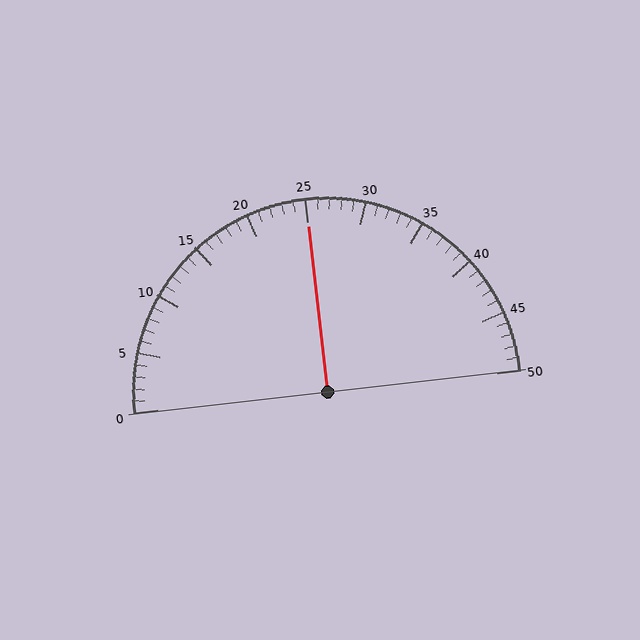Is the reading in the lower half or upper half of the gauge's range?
The reading is in the upper half of the range (0 to 50).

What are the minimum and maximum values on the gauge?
The gauge ranges from 0 to 50.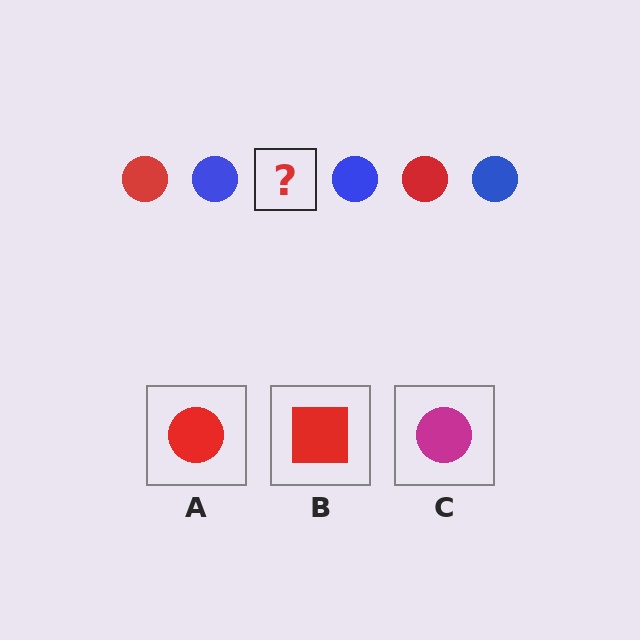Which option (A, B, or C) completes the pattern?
A.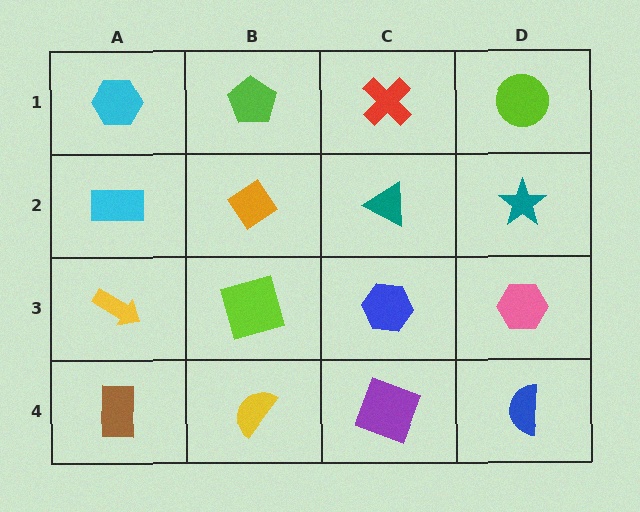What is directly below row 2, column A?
A yellow arrow.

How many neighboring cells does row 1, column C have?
3.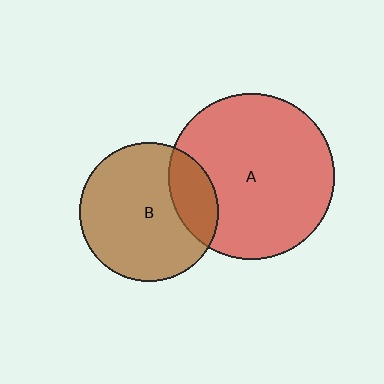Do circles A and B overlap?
Yes.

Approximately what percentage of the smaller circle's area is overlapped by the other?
Approximately 20%.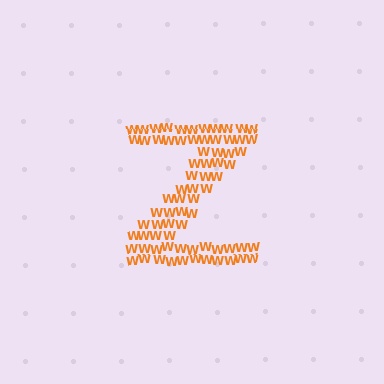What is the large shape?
The large shape is the letter Z.